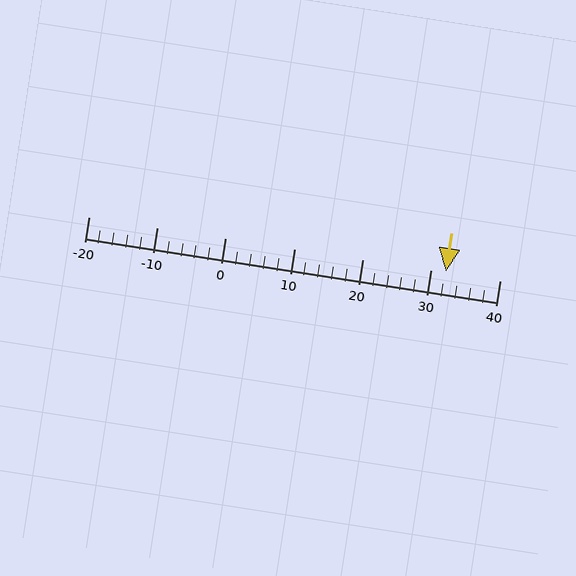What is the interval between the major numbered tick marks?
The major tick marks are spaced 10 units apart.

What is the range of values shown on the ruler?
The ruler shows values from -20 to 40.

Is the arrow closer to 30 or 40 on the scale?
The arrow is closer to 30.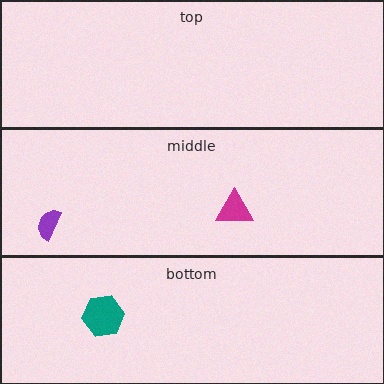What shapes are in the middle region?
The purple semicircle, the magenta triangle.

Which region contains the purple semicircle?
The middle region.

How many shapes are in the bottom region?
1.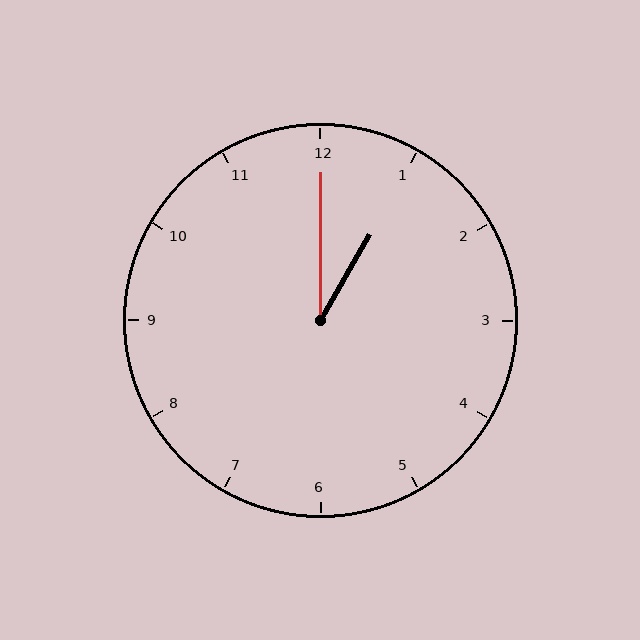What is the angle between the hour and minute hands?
Approximately 30 degrees.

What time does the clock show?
1:00.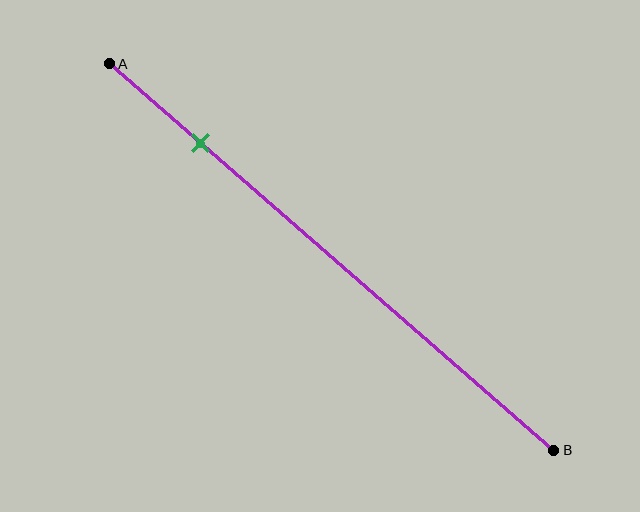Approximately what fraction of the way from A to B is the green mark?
The green mark is approximately 20% of the way from A to B.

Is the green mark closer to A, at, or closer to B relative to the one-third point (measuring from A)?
The green mark is closer to point A than the one-third point of segment AB.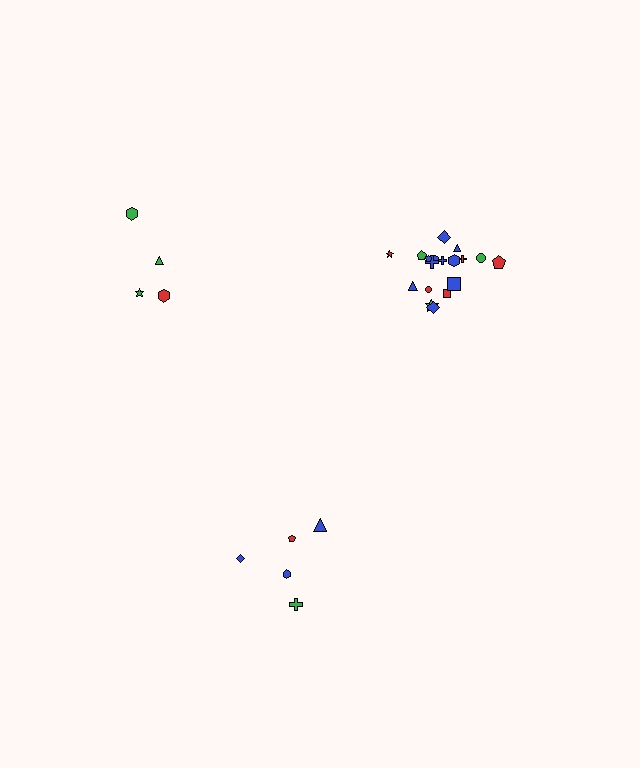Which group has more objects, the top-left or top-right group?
The top-right group.